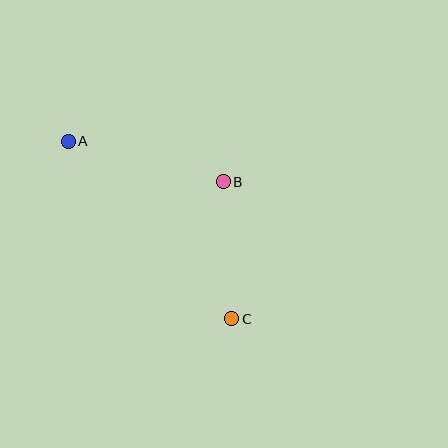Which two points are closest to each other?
Points B and C are closest to each other.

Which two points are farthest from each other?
Points A and C are farthest from each other.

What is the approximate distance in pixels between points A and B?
The distance between A and B is approximately 160 pixels.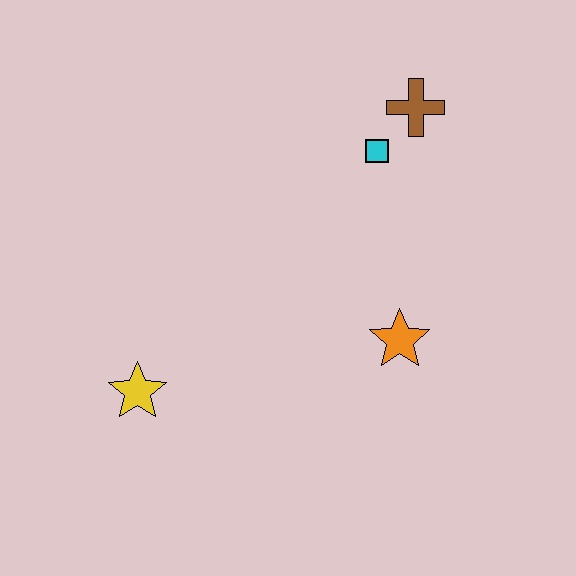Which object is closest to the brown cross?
The cyan square is closest to the brown cross.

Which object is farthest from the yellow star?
The brown cross is farthest from the yellow star.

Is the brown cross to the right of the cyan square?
Yes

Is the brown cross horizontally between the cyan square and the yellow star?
No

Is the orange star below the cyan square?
Yes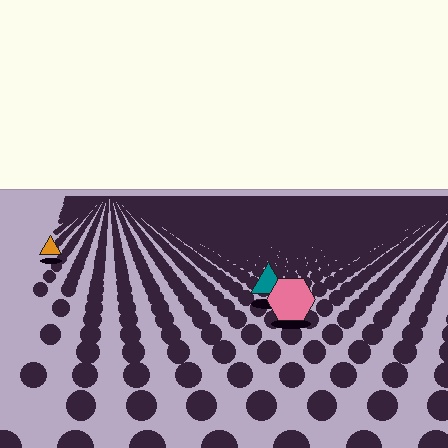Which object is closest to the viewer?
The pink hexagon is closest. The texture marks near it are larger and more spread out.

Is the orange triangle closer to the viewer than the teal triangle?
No. The teal triangle is closer — you can tell from the texture gradient: the ground texture is coarser near it.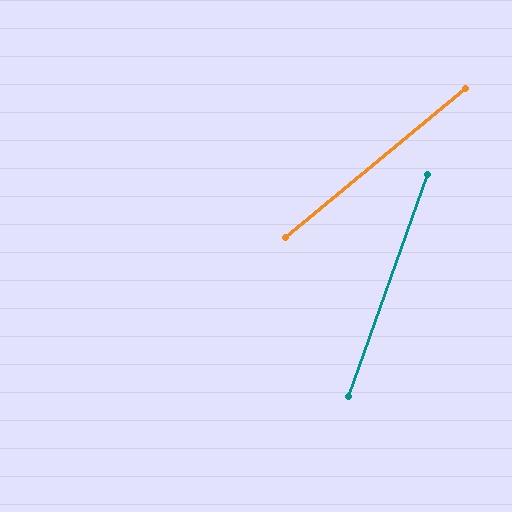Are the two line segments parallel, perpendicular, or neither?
Neither parallel nor perpendicular — they differ by about 31°.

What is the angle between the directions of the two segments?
Approximately 31 degrees.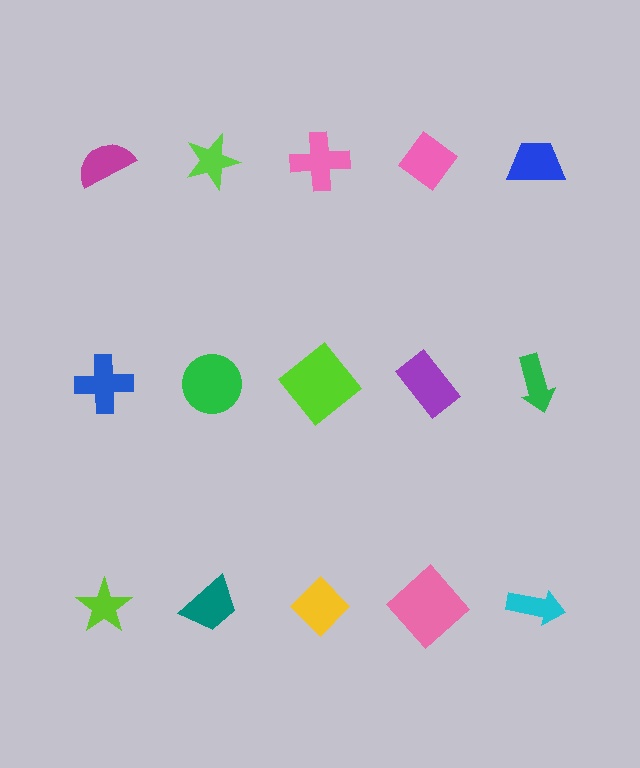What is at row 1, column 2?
A lime star.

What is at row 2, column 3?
A lime diamond.